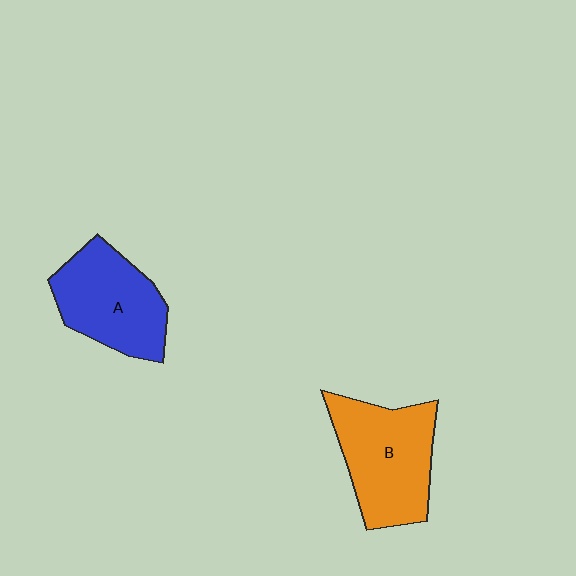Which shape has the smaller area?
Shape A (blue).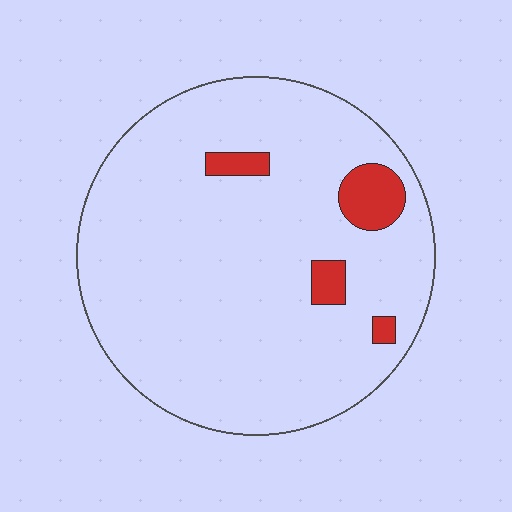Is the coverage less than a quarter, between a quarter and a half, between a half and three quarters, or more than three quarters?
Less than a quarter.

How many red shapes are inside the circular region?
4.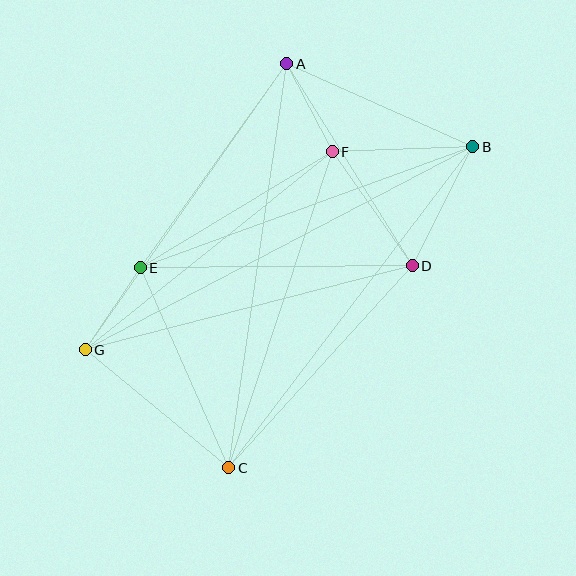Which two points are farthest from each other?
Points B and G are farthest from each other.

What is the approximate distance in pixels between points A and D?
The distance between A and D is approximately 238 pixels.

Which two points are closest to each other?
Points E and G are closest to each other.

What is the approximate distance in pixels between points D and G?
The distance between D and G is approximately 338 pixels.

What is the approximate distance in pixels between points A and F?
The distance between A and F is approximately 99 pixels.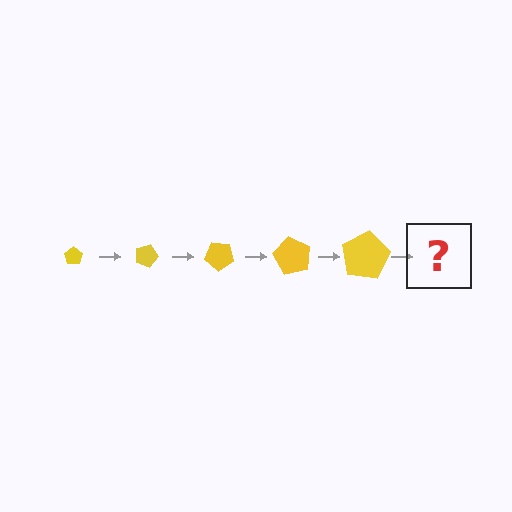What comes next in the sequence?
The next element should be a pentagon, larger than the previous one and rotated 100 degrees from the start.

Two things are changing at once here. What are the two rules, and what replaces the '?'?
The two rules are that the pentagon grows larger each step and it rotates 20 degrees each step. The '?' should be a pentagon, larger than the previous one and rotated 100 degrees from the start.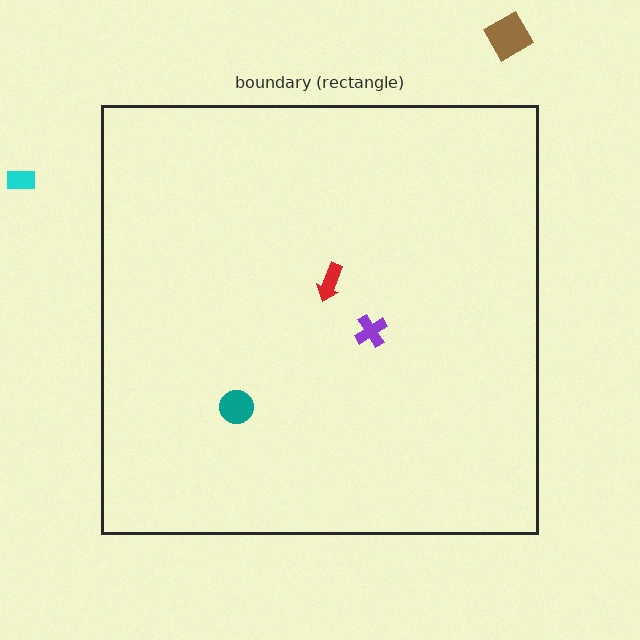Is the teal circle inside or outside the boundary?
Inside.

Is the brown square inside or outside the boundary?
Outside.